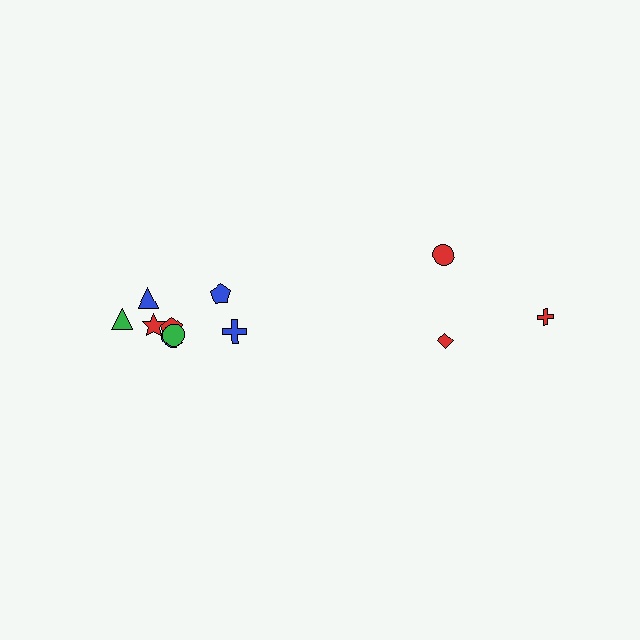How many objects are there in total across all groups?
There are 11 objects.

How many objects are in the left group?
There are 8 objects.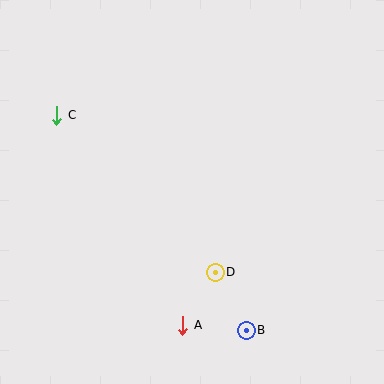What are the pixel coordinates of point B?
Point B is at (246, 330).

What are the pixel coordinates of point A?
Point A is at (183, 325).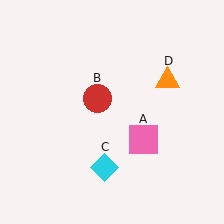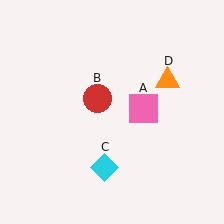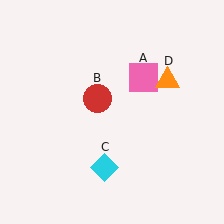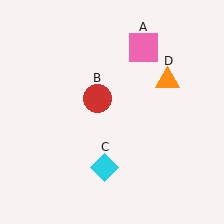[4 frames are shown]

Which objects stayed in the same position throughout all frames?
Red circle (object B) and cyan diamond (object C) and orange triangle (object D) remained stationary.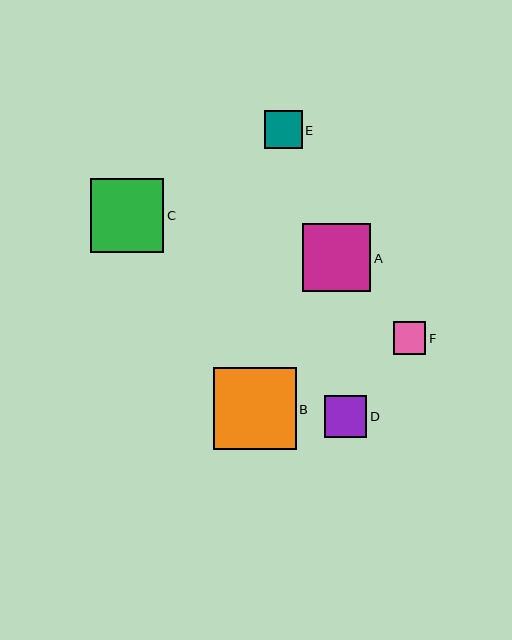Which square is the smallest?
Square F is the smallest with a size of approximately 33 pixels.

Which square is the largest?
Square B is the largest with a size of approximately 83 pixels.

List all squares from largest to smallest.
From largest to smallest: B, C, A, D, E, F.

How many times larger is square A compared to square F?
Square A is approximately 2.1 times the size of square F.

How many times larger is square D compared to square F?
Square D is approximately 1.3 times the size of square F.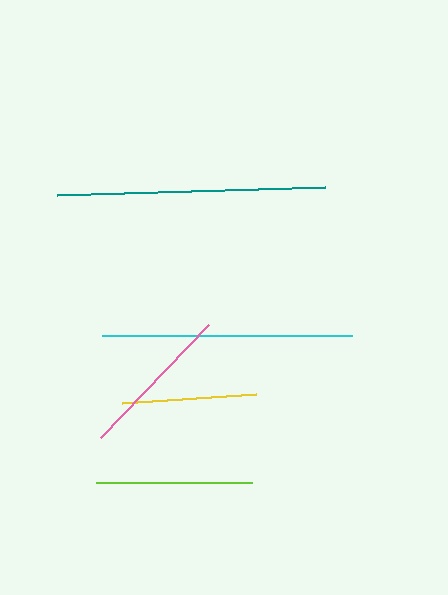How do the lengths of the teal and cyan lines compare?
The teal and cyan lines are approximately the same length.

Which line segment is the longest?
The teal line is the longest at approximately 268 pixels.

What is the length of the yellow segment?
The yellow segment is approximately 134 pixels long.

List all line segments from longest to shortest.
From longest to shortest: teal, cyan, lime, pink, yellow.